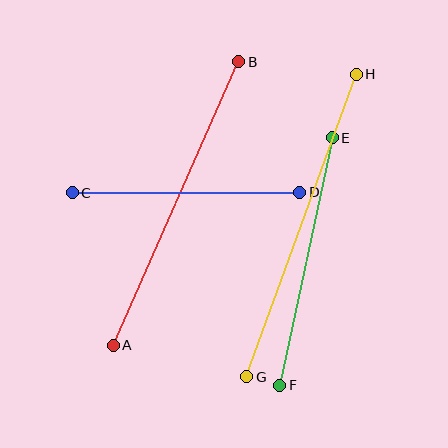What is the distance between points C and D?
The distance is approximately 228 pixels.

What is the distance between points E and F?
The distance is approximately 253 pixels.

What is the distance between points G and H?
The distance is approximately 321 pixels.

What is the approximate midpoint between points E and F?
The midpoint is at approximately (306, 261) pixels.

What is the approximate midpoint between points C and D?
The midpoint is at approximately (186, 192) pixels.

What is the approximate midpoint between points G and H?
The midpoint is at approximately (302, 225) pixels.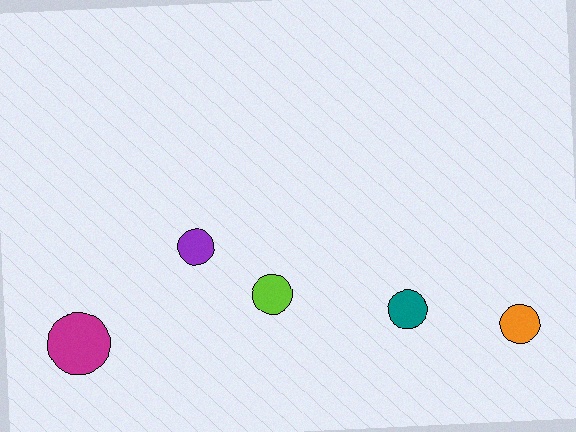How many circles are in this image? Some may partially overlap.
There are 5 circles.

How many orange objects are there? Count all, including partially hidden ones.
There is 1 orange object.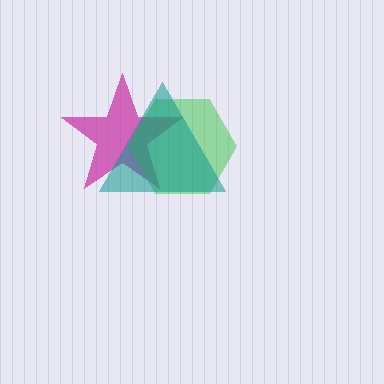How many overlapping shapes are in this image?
There are 3 overlapping shapes in the image.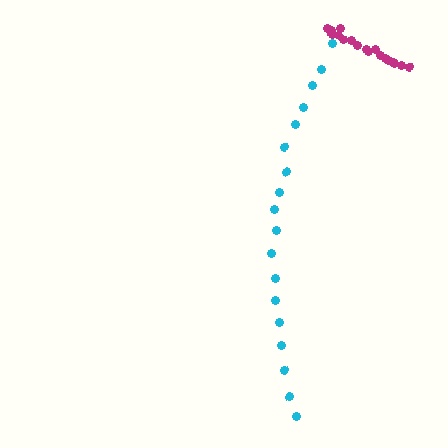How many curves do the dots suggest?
There are 2 distinct paths.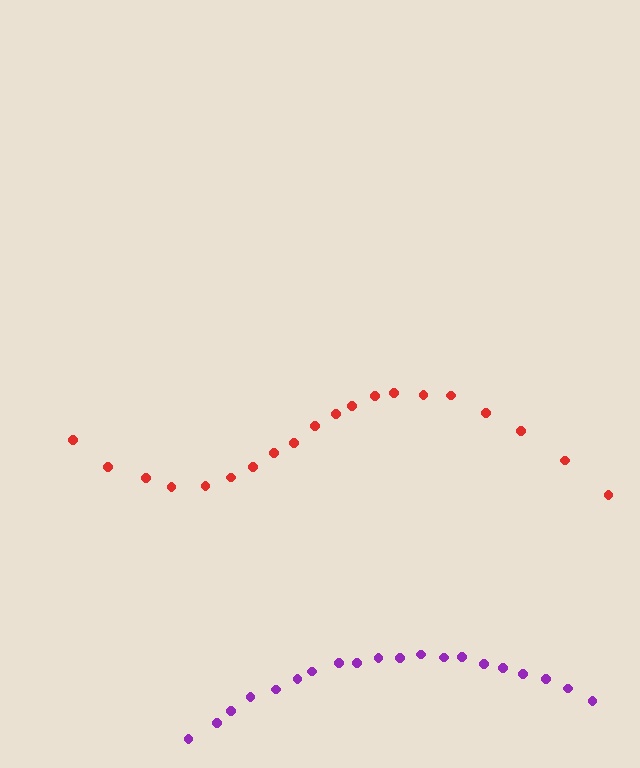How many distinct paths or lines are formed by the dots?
There are 2 distinct paths.